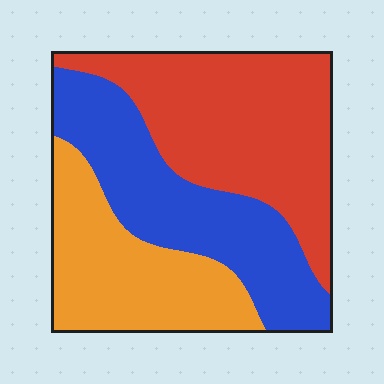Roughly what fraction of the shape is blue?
Blue takes up between a sixth and a third of the shape.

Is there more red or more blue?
Red.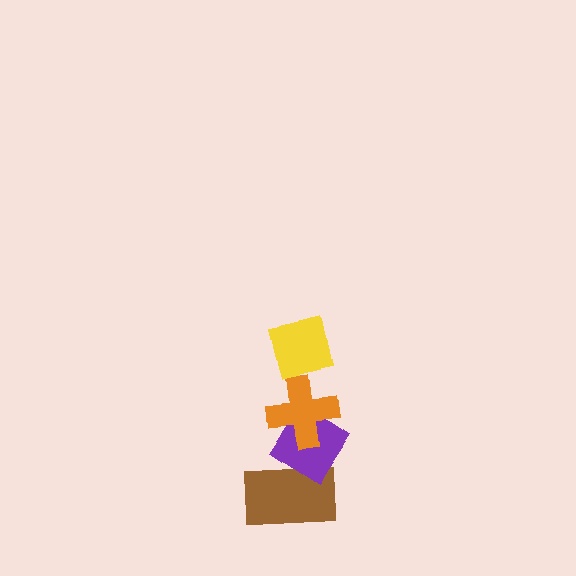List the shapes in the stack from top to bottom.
From top to bottom: the yellow square, the orange cross, the purple diamond, the brown rectangle.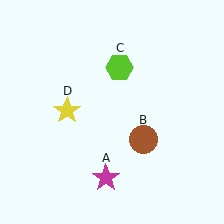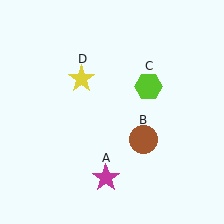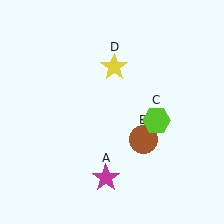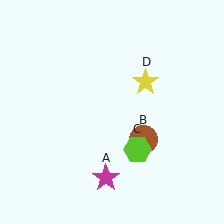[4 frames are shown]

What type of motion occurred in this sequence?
The lime hexagon (object C), yellow star (object D) rotated clockwise around the center of the scene.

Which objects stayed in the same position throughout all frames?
Magenta star (object A) and brown circle (object B) remained stationary.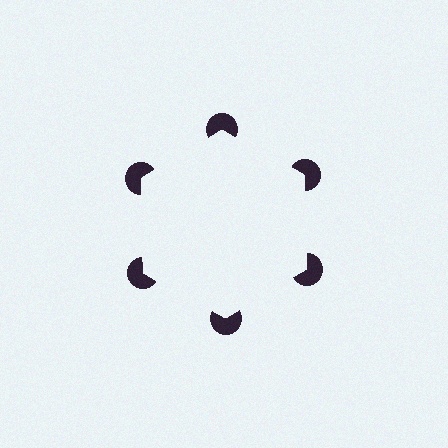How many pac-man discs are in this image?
There are 6 — one at each vertex of the illusory hexagon.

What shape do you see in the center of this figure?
An illusory hexagon — its edges are inferred from the aligned wedge cuts in the pac-man discs, not physically drawn.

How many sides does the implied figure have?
6 sides.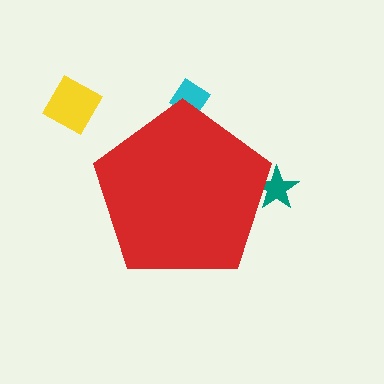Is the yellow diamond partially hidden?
No, the yellow diamond is fully visible.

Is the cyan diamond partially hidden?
Yes, the cyan diamond is partially hidden behind the red pentagon.